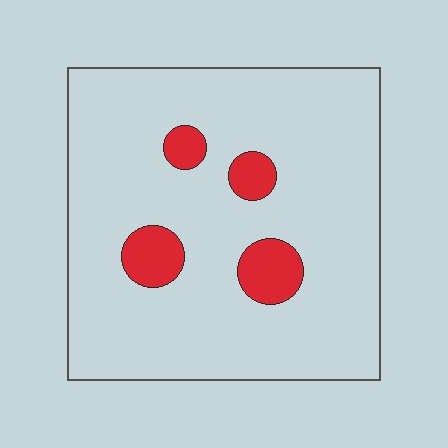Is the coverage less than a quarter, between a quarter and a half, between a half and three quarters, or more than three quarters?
Less than a quarter.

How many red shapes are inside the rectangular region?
4.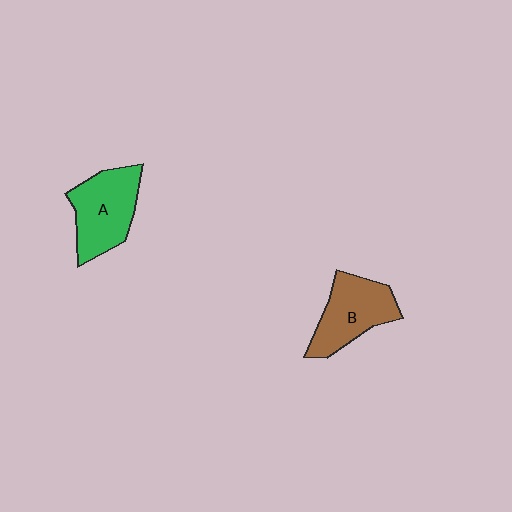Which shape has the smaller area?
Shape B (brown).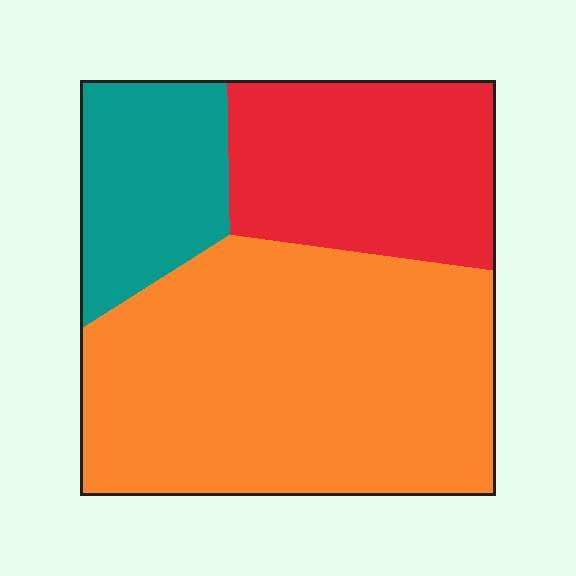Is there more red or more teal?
Red.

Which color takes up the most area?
Orange, at roughly 55%.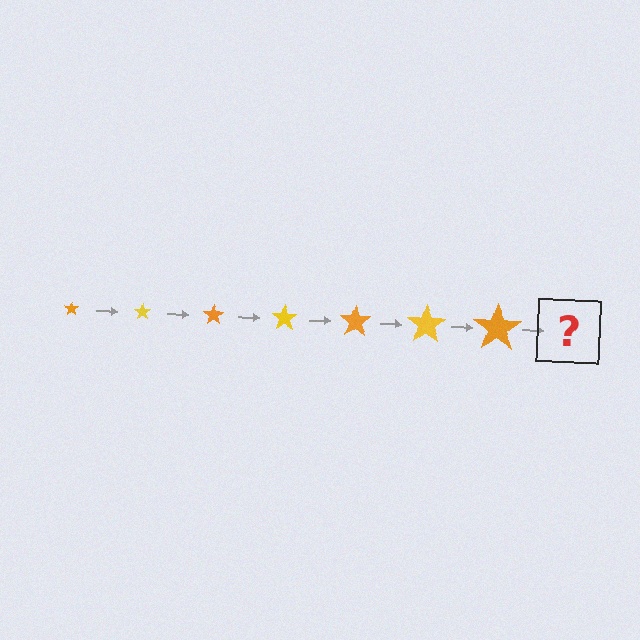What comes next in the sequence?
The next element should be a yellow star, larger than the previous one.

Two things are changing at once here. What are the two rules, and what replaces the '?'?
The two rules are that the star grows larger each step and the color cycles through orange and yellow. The '?' should be a yellow star, larger than the previous one.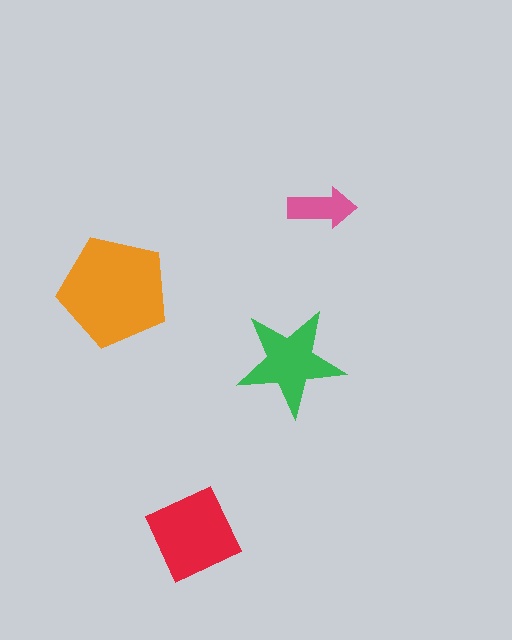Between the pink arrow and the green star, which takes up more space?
The green star.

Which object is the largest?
The orange pentagon.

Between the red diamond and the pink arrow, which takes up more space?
The red diamond.